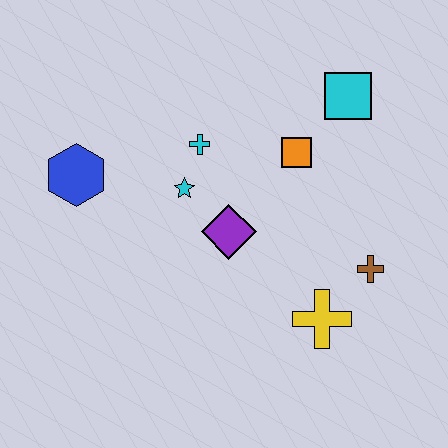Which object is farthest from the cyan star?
The brown cross is farthest from the cyan star.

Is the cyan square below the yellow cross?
No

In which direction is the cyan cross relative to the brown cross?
The cyan cross is to the left of the brown cross.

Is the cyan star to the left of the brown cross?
Yes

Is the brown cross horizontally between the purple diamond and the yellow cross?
No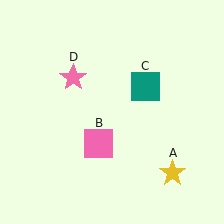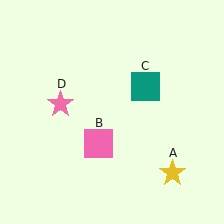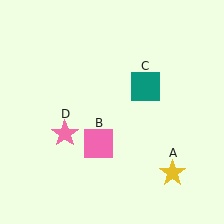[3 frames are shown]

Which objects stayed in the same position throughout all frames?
Yellow star (object A) and pink square (object B) and teal square (object C) remained stationary.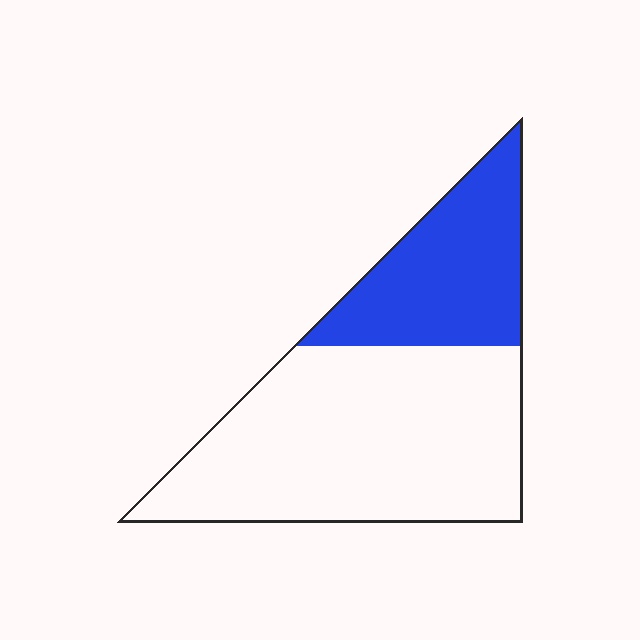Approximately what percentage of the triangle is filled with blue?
Approximately 30%.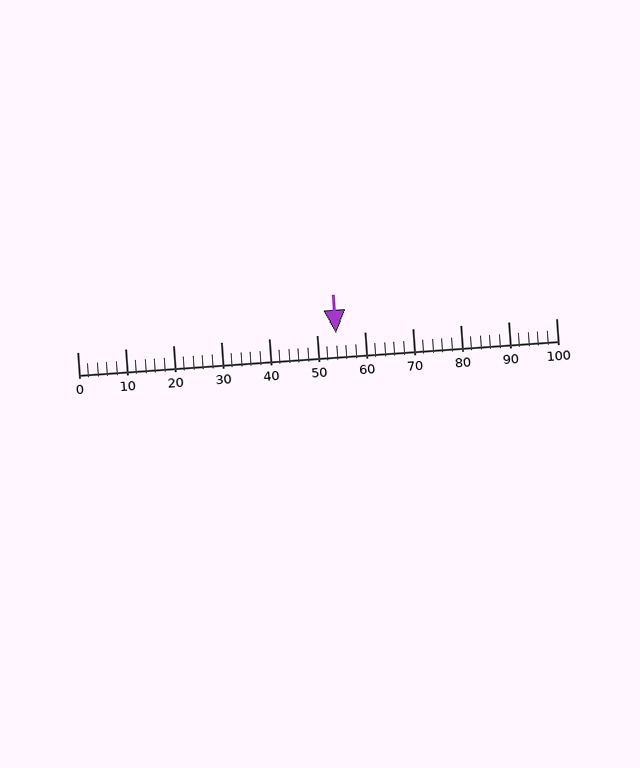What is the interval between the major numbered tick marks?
The major tick marks are spaced 10 units apart.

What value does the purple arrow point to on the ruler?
The purple arrow points to approximately 54.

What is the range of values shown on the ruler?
The ruler shows values from 0 to 100.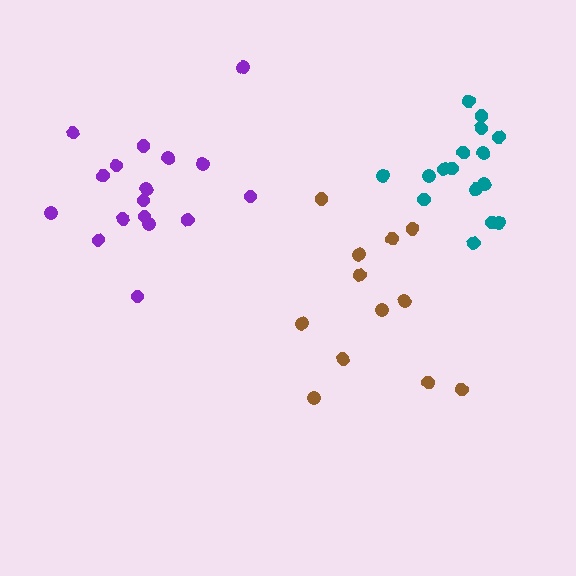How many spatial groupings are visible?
There are 3 spatial groupings.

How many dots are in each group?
Group 1: 17 dots, Group 2: 16 dots, Group 3: 12 dots (45 total).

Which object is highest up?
The purple cluster is topmost.